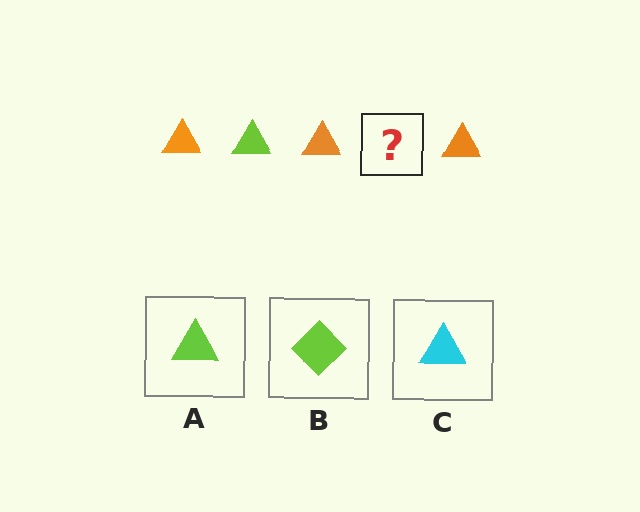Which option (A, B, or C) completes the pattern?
A.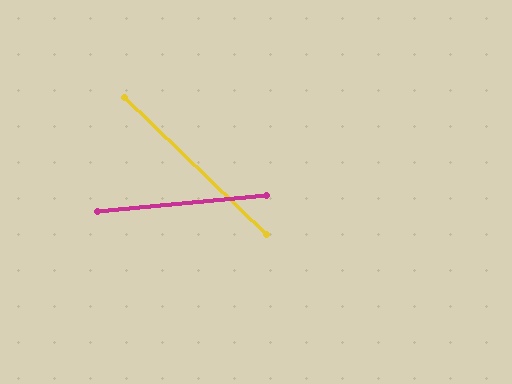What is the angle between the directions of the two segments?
Approximately 49 degrees.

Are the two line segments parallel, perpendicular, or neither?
Neither parallel nor perpendicular — they differ by about 49°.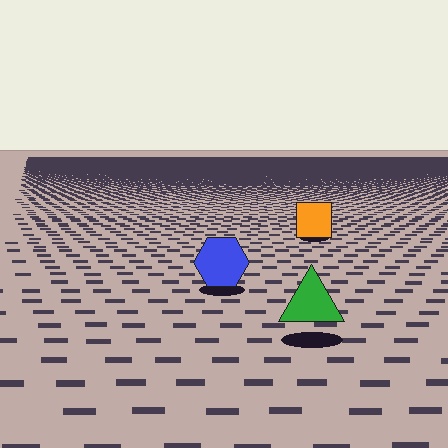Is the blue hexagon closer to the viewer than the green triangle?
No. The green triangle is closer — you can tell from the texture gradient: the ground texture is coarser near it.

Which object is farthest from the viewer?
The orange square is farthest from the viewer. It appears smaller and the ground texture around it is denser.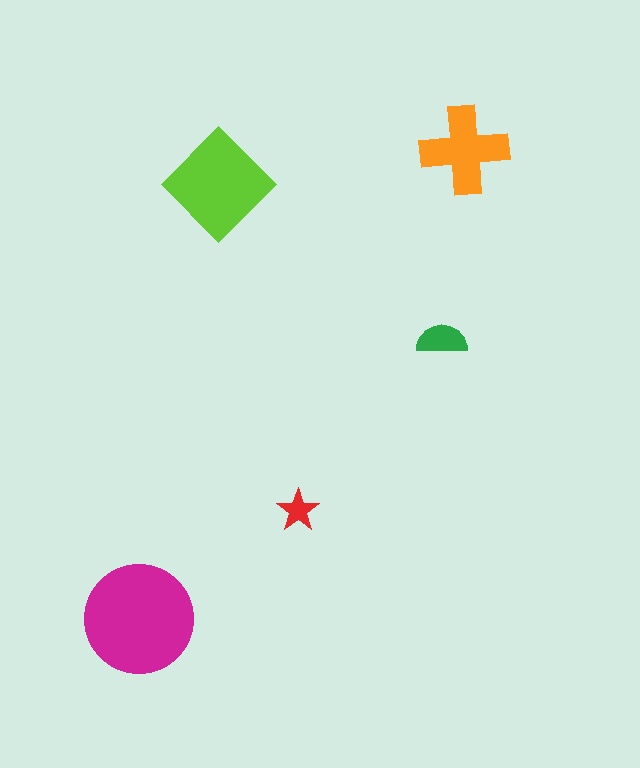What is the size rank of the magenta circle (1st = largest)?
1st.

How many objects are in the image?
There are 5 objects in the image.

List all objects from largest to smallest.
The magenta circle, the lime diamond, the orange cross, the green semicircle, the red star.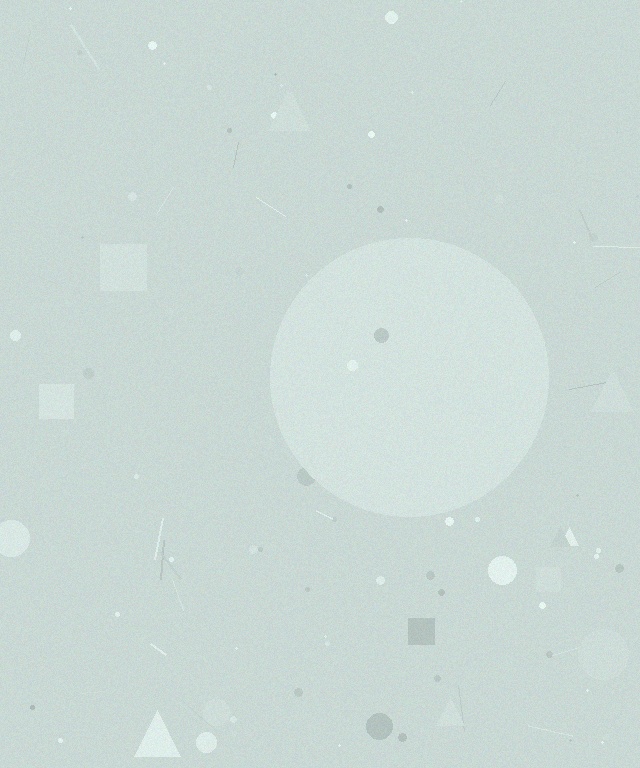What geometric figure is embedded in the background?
A circle is embedded in the background.